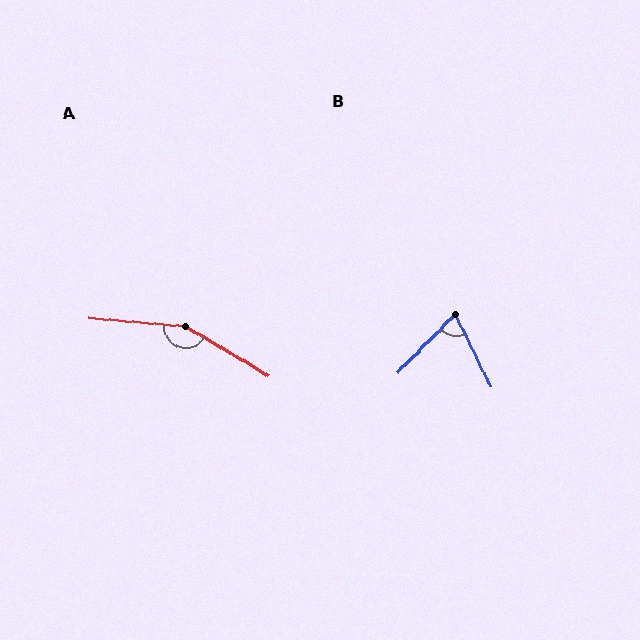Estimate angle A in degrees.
Approximately 154 degrees.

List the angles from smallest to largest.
B (71°), A (154°).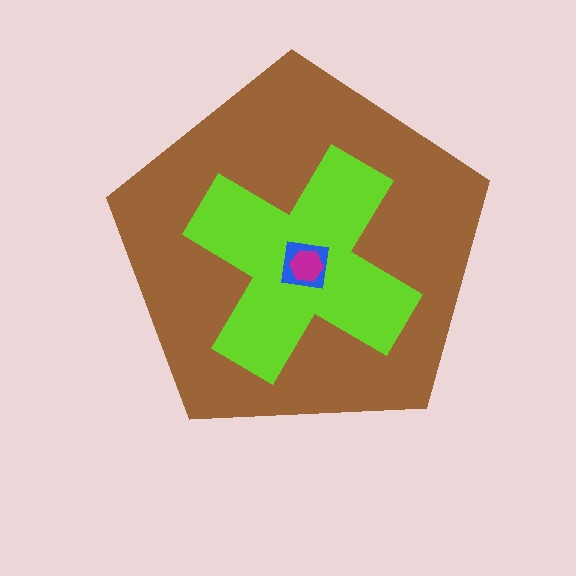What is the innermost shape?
The magenta hexagon.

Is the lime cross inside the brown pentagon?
Yes.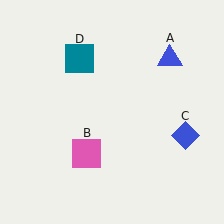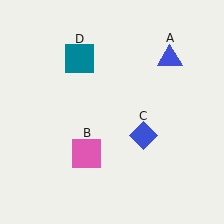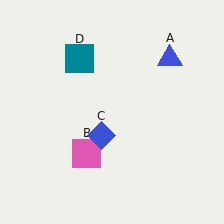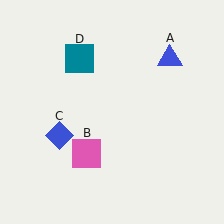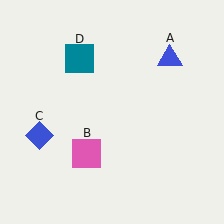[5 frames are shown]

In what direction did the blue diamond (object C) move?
The blue diamond (object C) moved left.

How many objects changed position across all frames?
1 object changed position: blue diamond (object C).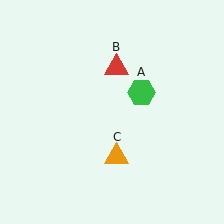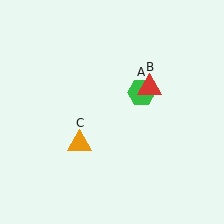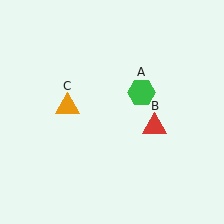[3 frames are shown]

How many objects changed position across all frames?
2 objects changed position: red triangle (object B), orange triangle (object C).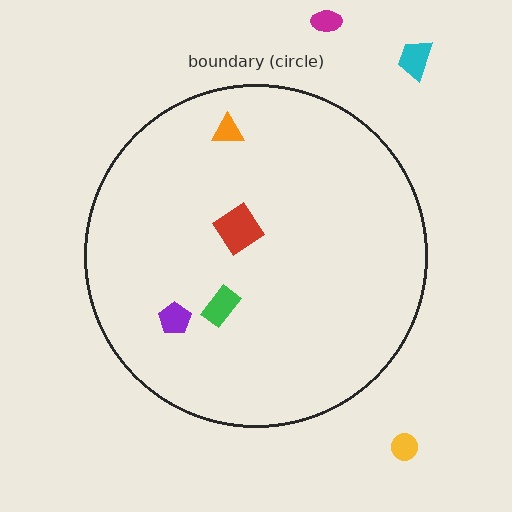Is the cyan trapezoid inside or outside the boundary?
Outside.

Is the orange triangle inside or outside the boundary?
Inside.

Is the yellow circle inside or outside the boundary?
Outside.